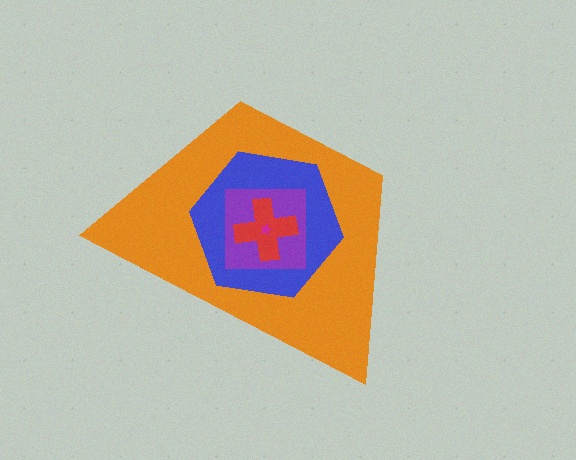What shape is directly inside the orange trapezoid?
The blue hexagon.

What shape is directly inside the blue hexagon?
The purple square.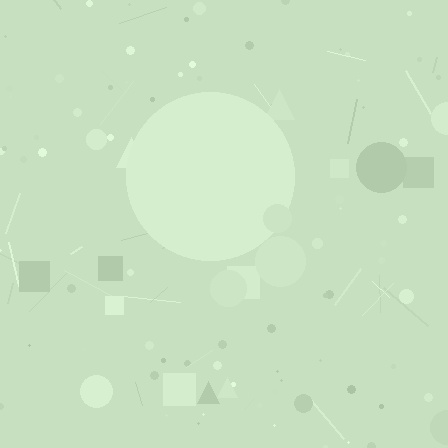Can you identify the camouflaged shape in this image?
The camouflaged shape is a circle.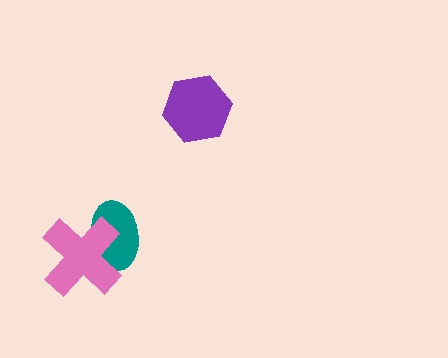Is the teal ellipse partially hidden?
Yes, it is partially covered by another shape.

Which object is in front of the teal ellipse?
The pink cross is in front of the teal ellipse.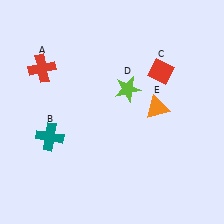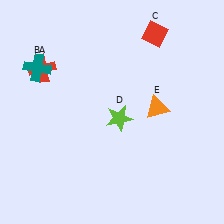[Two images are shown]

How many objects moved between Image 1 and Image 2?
3 objects moved between the two images.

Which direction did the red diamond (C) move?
The red diamond (C) moved up.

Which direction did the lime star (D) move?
The lime star (D) moved down.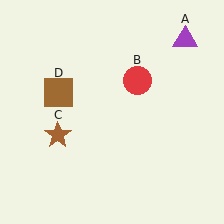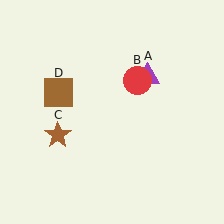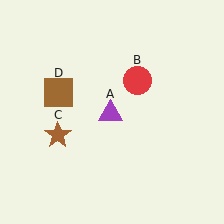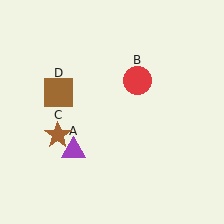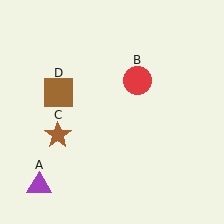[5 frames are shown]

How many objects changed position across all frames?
1 object changed position: purple triangle (object A).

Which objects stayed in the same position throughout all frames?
Red circle (object B) and brown star (object C) and brown square (object D) remained stationary.